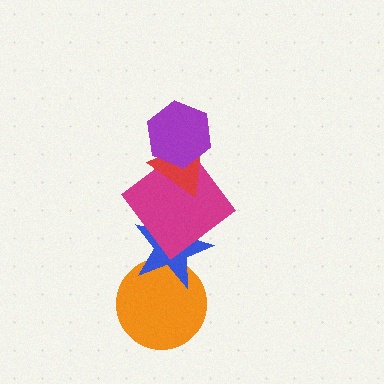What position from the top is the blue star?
The blue star is 4th from the top.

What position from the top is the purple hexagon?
The purple hexagon is 1st from the top.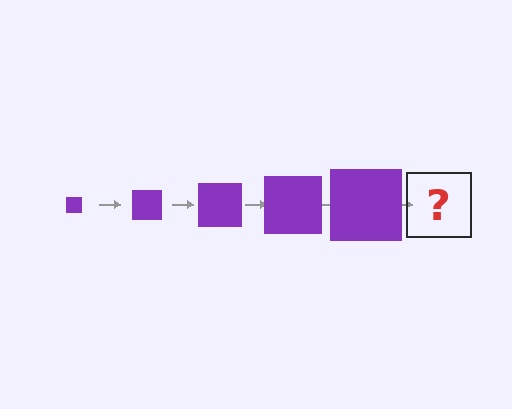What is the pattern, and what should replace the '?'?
The pattern is that the square gets progressively larger each step. The '?' should be a purple square, larger than the previous one.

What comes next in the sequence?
The next element should be a purple square, larger than the previous one.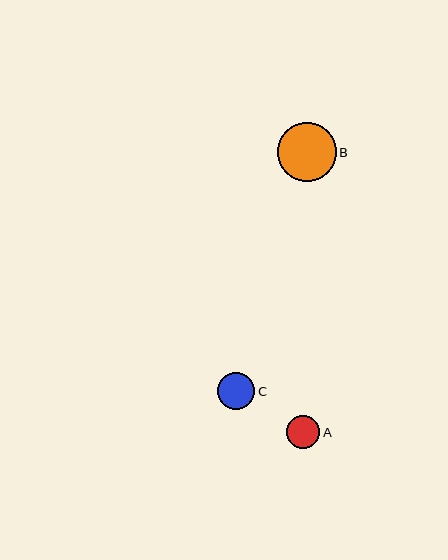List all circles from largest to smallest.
From largest to smallest: B, C, A.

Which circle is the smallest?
Circle A is the smallest with a size of approximately 33 pixels.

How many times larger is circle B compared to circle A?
Circle B is approximately 1.7 times the size of circle A.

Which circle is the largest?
Circle B is the largest with a size of approximately 58 pixels.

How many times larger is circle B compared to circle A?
Circle B is approximately 1.7 times the size of circle A.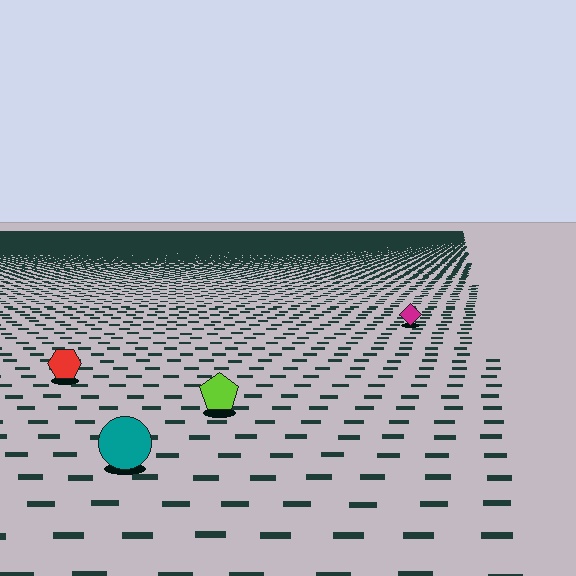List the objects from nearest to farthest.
From nearest to farthest: the teal circle, the lime pentagon, the red hexagon, the magenta diamond.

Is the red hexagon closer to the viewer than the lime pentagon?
No. The lime pentagon is closer — you can tell from the texture gradient: the ground texture is coarser near it.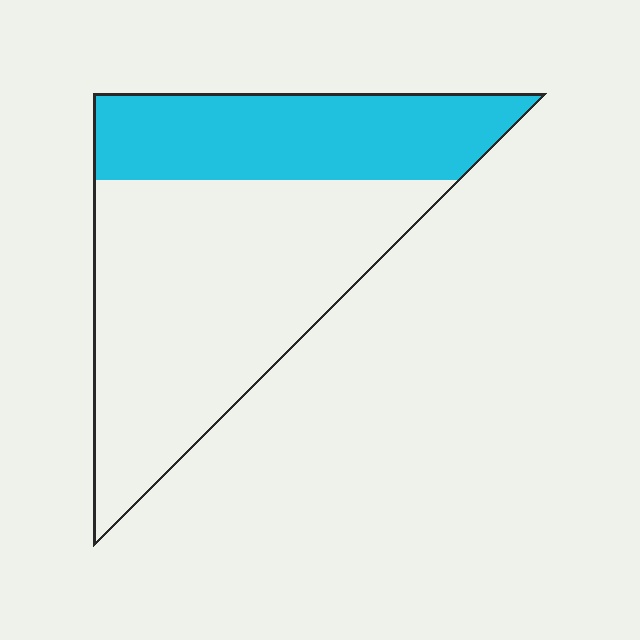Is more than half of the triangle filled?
No.